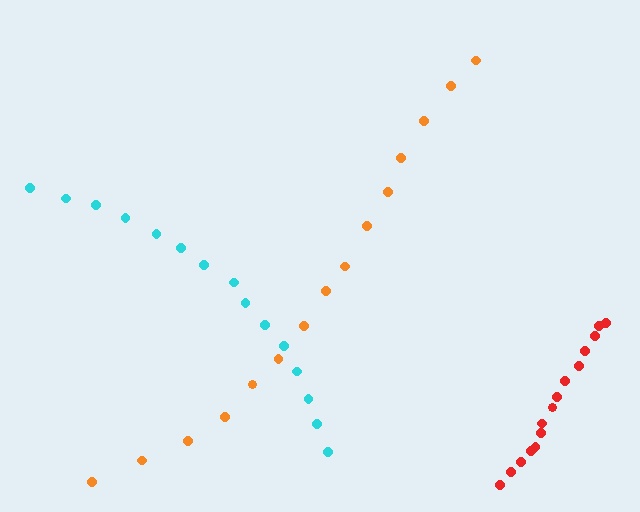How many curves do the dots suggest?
There are 3 distinct paths.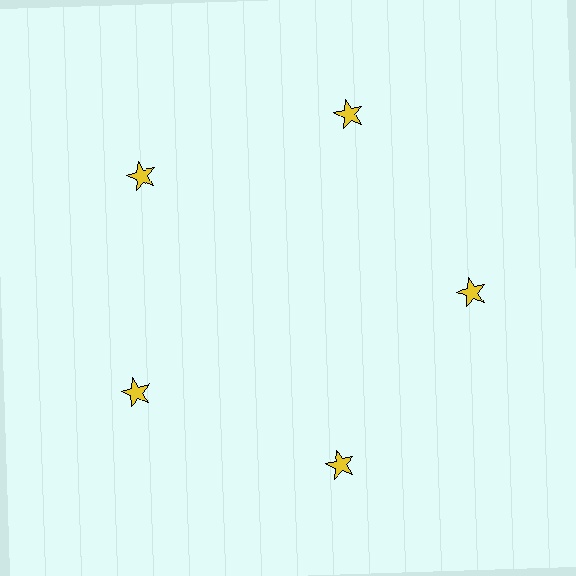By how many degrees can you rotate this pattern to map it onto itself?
The pattern maps onto itself every 72 degrees of rotation.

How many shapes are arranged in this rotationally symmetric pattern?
There are 5 shapes, arranged in 5 groups of 1.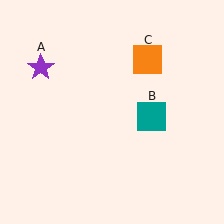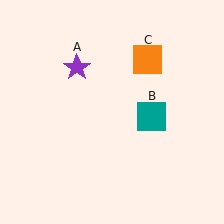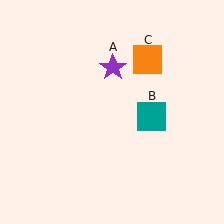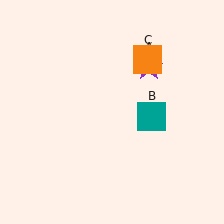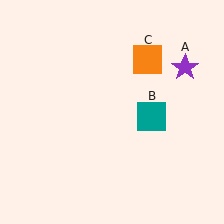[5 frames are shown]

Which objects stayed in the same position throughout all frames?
Teal square (object B) and orange square (object C) remained stationary.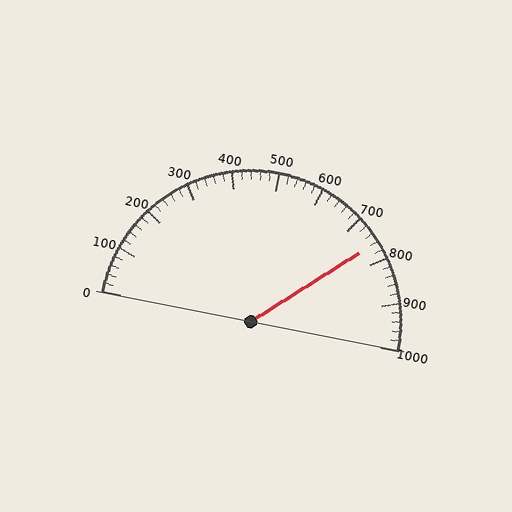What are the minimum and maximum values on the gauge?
The gauge ranges from 0 to 1000.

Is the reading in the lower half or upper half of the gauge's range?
The reading is in the upper half of the range (0 to 1000).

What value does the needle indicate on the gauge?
The needle indicates approximately 760.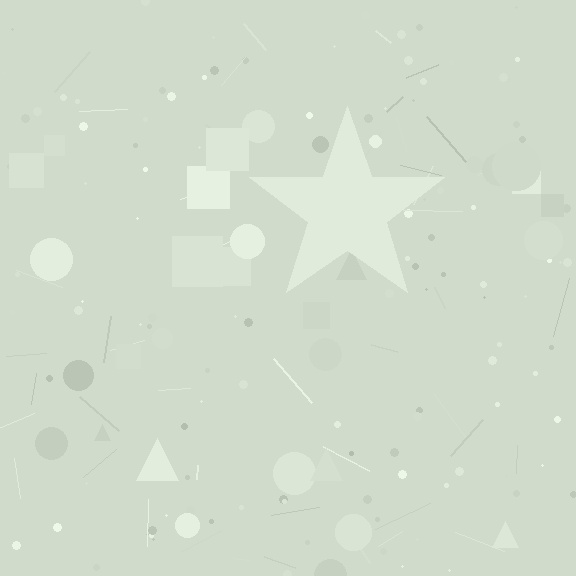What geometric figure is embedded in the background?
A star is embedded in the background.